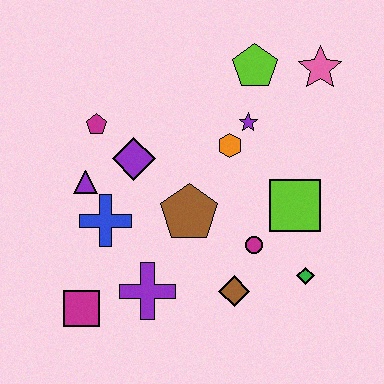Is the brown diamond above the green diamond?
No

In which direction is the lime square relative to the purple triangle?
The lime square is to the right of the purple triangle.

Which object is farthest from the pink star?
The magenta square is farthest from the pink star.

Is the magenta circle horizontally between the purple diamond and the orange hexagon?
No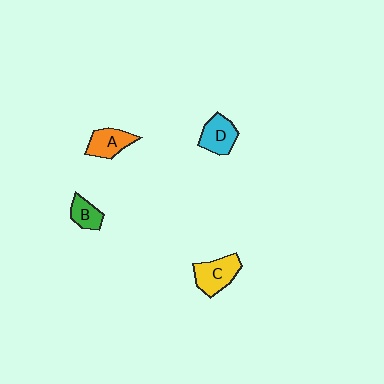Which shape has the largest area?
Shape C (yellow).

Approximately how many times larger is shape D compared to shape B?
Approximately 1.4 times.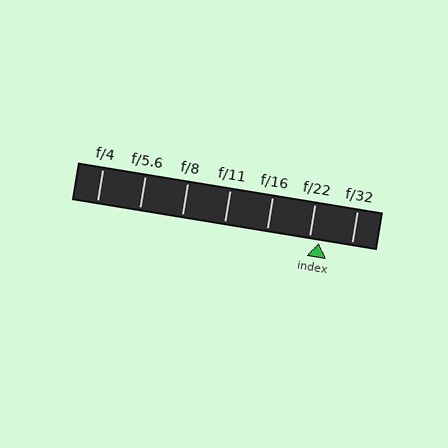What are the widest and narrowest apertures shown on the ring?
The widest aperture shown is f/4 and the narrowest is f/32.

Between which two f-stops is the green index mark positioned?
The index mark is between f/22 and f/32.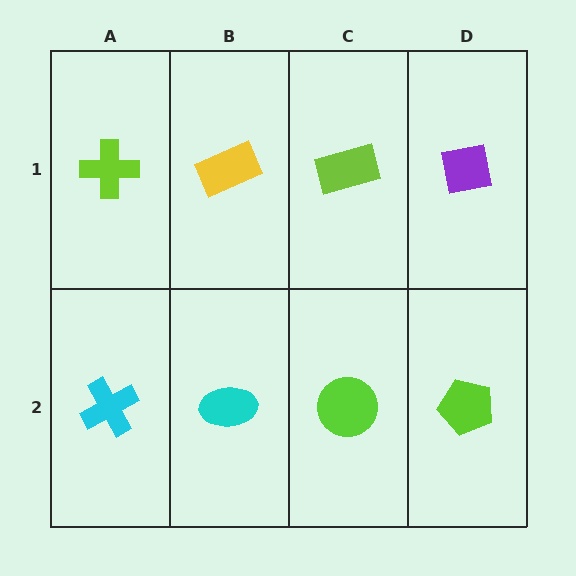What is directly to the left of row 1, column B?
A lime cross.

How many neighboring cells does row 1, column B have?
3.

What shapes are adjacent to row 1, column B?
A cyan ellipse (row 2, column B), a lime cross (row 1, column A), a lime rectangle (row 1, column C).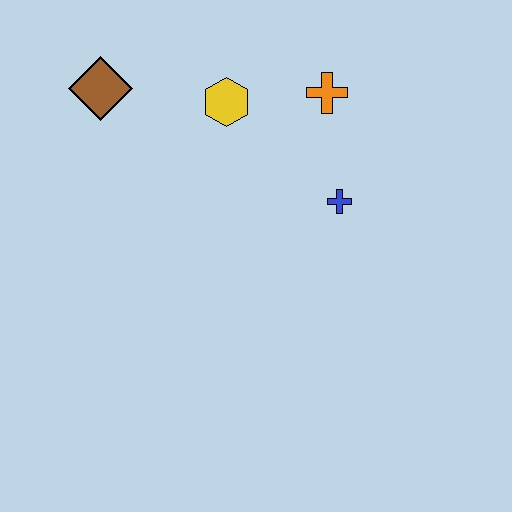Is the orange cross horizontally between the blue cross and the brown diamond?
Yes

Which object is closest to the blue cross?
The orange cross is closest to the blue cross.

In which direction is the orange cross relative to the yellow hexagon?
The orange cross is to the right of the yellow hexagon.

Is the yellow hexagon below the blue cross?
No